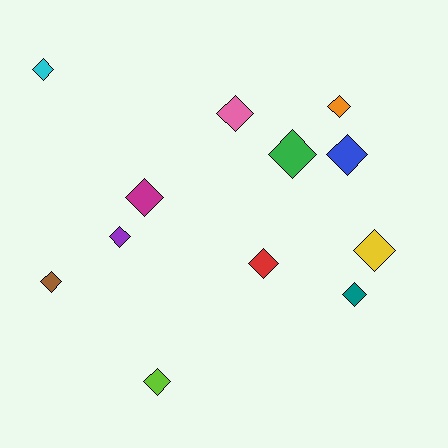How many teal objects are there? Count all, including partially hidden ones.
There is 1 teal object.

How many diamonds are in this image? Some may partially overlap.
There are 12 diamonds.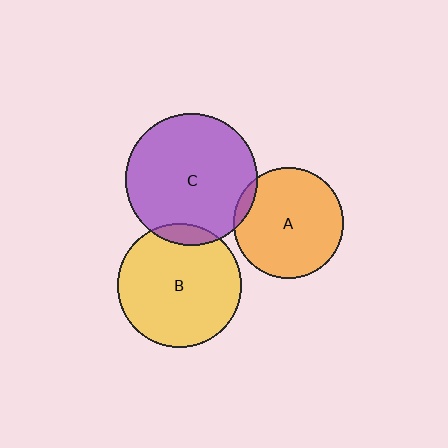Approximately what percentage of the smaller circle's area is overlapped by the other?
Approximately 5%.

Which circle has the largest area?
Circle C (purple).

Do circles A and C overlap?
Yes.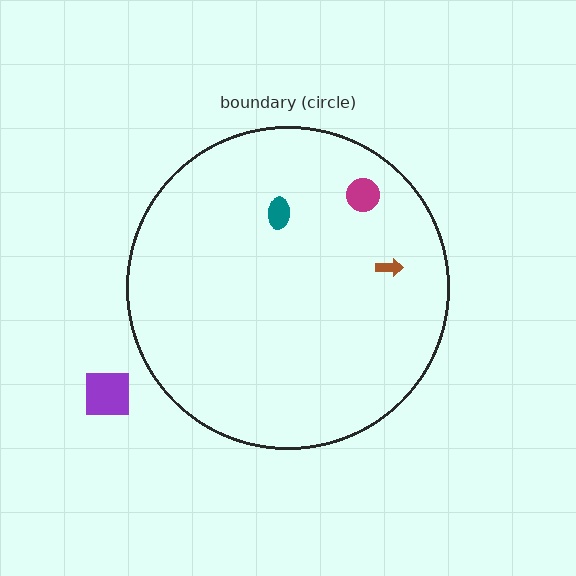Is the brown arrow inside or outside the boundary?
Inside.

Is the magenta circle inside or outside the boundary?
Inside.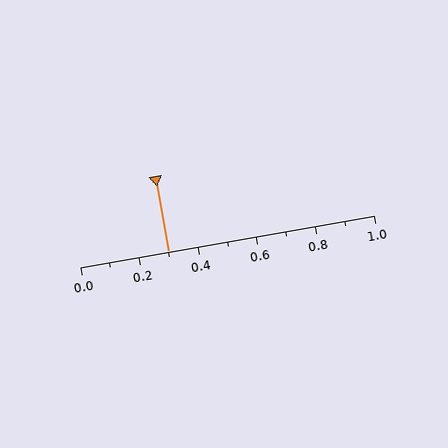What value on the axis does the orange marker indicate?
The marker indicates approximately 0.3.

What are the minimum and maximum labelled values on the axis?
The axis runs from 0.0 to 1.0.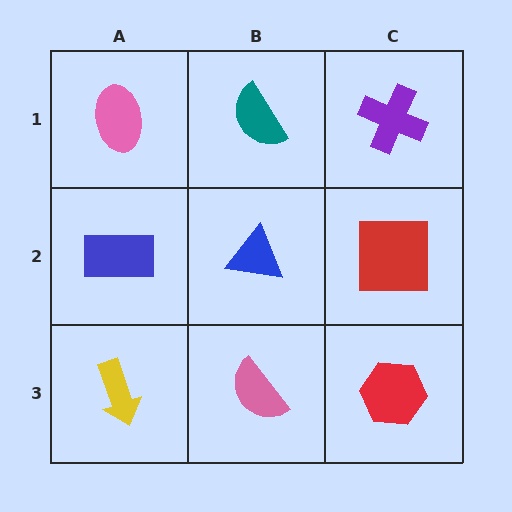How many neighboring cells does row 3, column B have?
3.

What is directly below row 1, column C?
A red square.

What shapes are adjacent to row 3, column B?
A blue triangle (row 2, column B), a yellow arrow (row 3, column A), a red hexagon (row 3, column C).